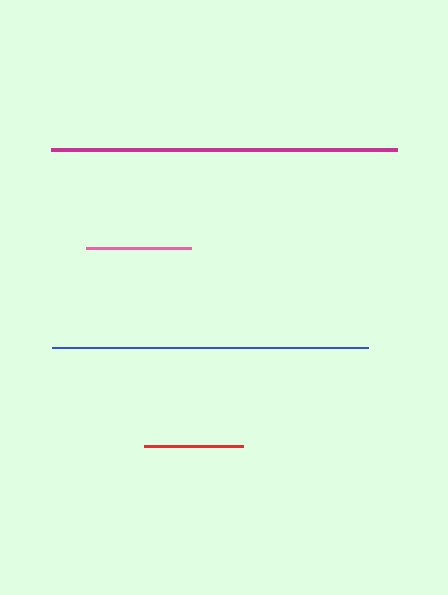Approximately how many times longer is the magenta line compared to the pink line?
The magenta line is approximately 3.3 times the length of the pink line.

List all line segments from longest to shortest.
From longest to shortest: magenta, blue, pink, red.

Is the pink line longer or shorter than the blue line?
The blue line is longer than the pink line.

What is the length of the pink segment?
The pink segment is approximately 106 pixels long.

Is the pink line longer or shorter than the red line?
The pink line is longer than the red line.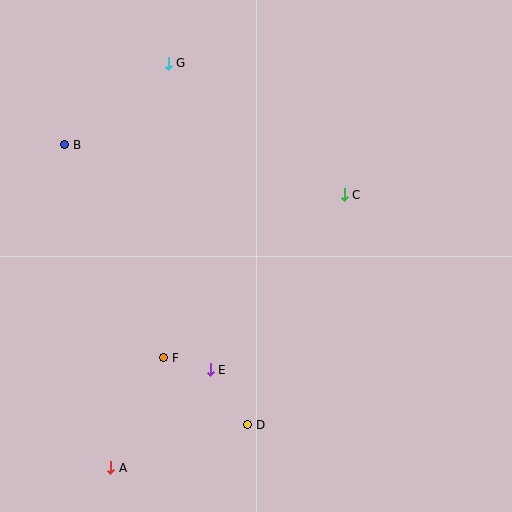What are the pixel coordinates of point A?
Point A is at (110, 468).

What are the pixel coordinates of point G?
Point G is at (168, 63).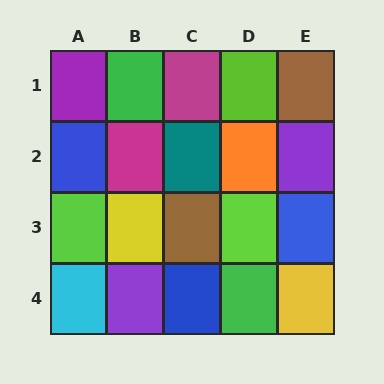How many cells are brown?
2 cells are brown.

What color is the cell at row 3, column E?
Blue.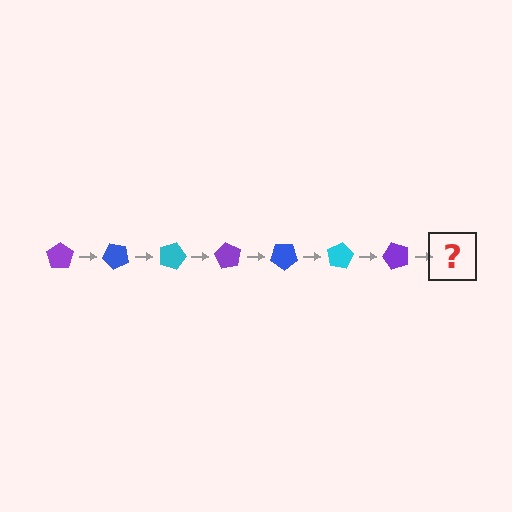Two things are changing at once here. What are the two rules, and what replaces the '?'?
The two rules are that it rotates 45 degrees each step and the color cycles through purple, blue, and cyan. The '?' should be a blue pentagon, rotated 315 degrees from the start.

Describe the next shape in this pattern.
It should be a blue pentagon, rotated 315 degrees from the start.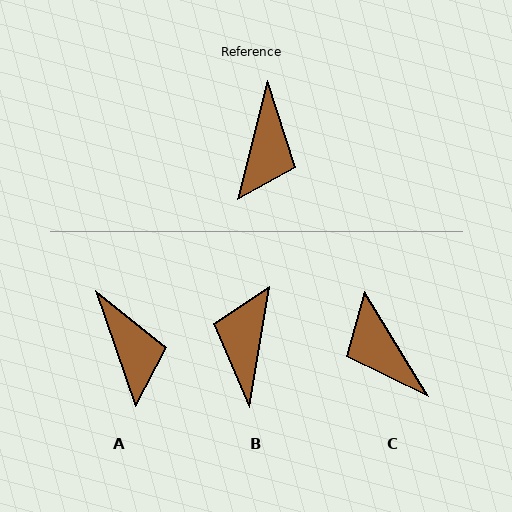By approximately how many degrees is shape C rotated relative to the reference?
Approximately 134 degrees clockwise.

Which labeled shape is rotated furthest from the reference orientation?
B, about 175 degrees away.